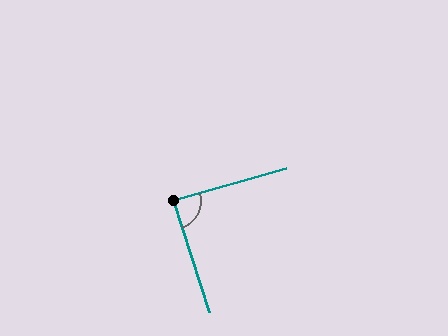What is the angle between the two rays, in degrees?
Approximately 88 degrees.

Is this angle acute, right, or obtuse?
It is approximately a right angle.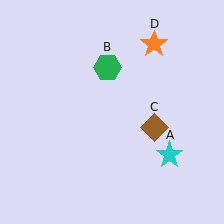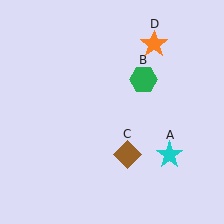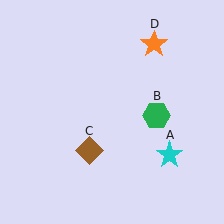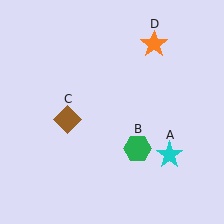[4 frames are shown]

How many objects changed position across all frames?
2 objects changed position: green hexagon (object B), brown diamond (object C).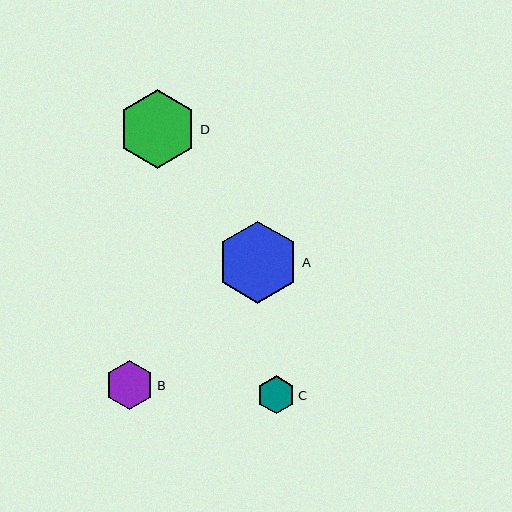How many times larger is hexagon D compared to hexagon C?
Hexagon D is approximately 2.0 times the size of hexagon C.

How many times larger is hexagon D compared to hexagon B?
Hexagon D is approximately 1.6 times the size of hexagon B.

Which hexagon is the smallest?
Hexagon C is the smallest with a size of approximately 38 pixels.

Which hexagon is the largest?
Hexagon A is the largest with a size of approximately 82 pixels.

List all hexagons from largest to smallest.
From largest to smallest: A, D, B, C.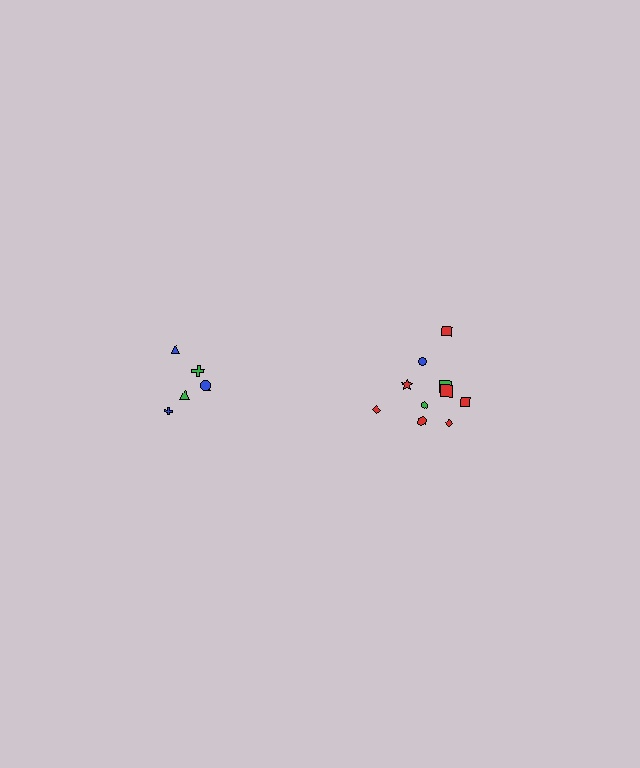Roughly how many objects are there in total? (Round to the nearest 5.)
Roughly 15 objects in total.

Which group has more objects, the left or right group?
The right group.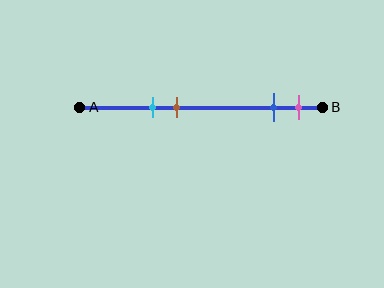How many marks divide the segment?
There are 4 marks dividing the segment.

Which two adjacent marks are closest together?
The blue and pink marks are the closest adjacent pair.